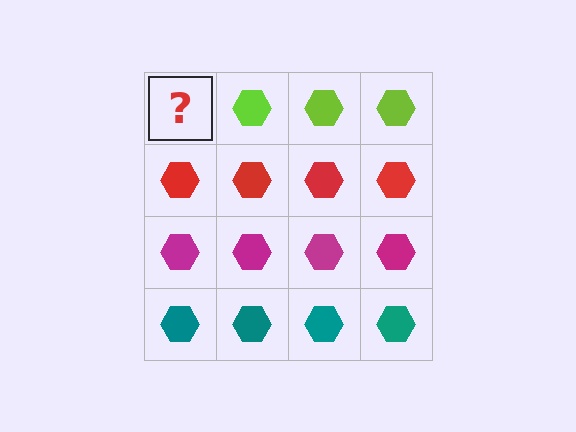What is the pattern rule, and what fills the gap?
The rule is that each row has a consistent color. The gap should be filled with a lime hexagon.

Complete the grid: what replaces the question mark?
The question mark should be replaced with a lime hexagon.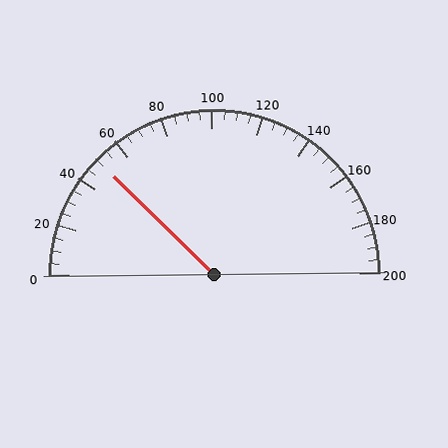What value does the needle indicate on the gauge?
The needle indicates approximately 50.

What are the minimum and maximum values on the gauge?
The gauge ranges from 0 to 200.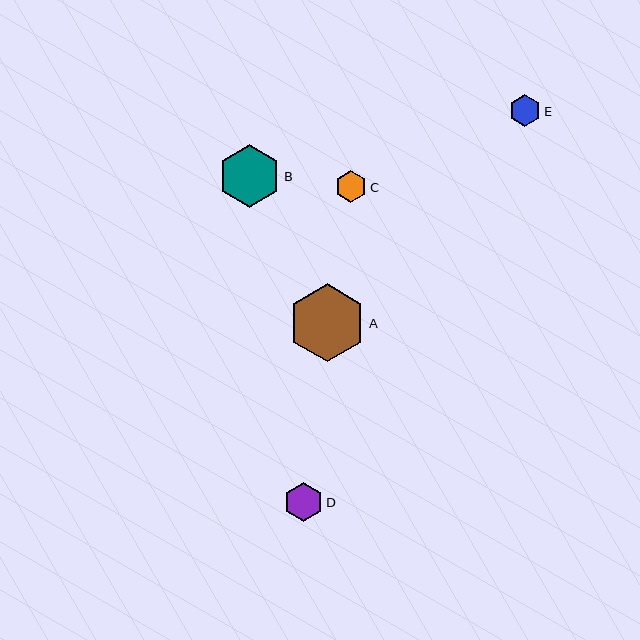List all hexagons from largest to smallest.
From largest to smallest: A, B, D, E, C.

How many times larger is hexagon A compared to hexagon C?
Hexagon A is approximately 2.5 times the size of hexagon C.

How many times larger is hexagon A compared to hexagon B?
Hexagon A is approximately 1.2 times the size of hexagon B.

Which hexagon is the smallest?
Hexagon C is the smallest with a size of approximately 31 pixels.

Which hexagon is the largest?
Hexagon A is the largest with a size of approximately 78 pixels.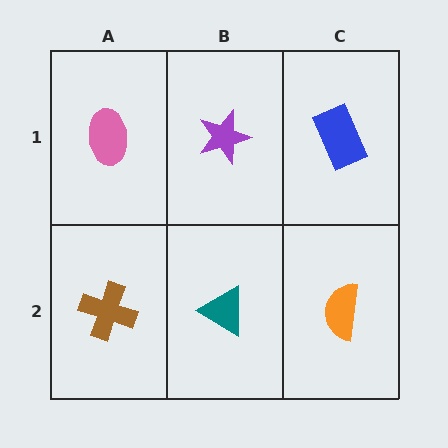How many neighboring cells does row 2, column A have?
2.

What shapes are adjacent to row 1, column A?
A brown cross (row 2, column A), a purple star (row 1, column B).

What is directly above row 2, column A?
A pink ellipse.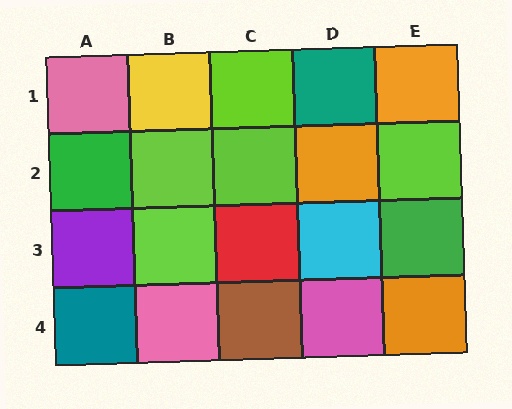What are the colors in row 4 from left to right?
Teal, pink, brown, pink, orange.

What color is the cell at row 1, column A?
Pink.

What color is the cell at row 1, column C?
Lime.